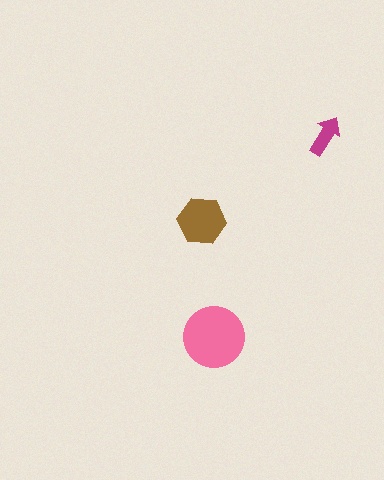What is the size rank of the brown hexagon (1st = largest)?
2nd.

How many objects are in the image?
There are 3 objects in the image.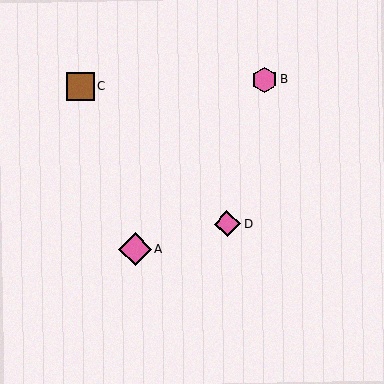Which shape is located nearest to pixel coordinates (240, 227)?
The pink diamond (labeled D) at (227, 224) is nearest to that location.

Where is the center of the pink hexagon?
The center of the pink hexagon is at (265, 80).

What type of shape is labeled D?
Shape D is a pink diamond.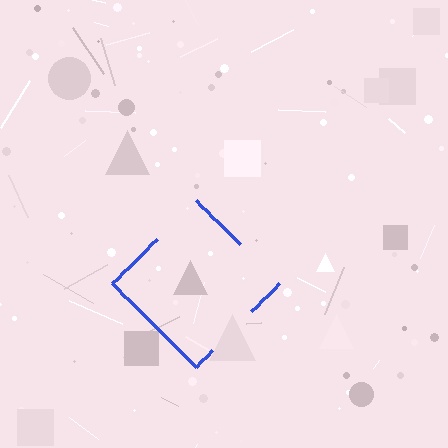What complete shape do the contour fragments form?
The contour fragments form a diamond.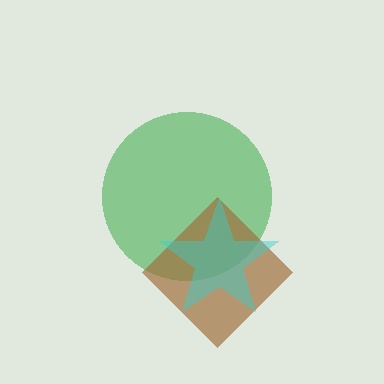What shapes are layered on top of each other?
The layered shapes are: a green circle, a brown diamond, a cyan star.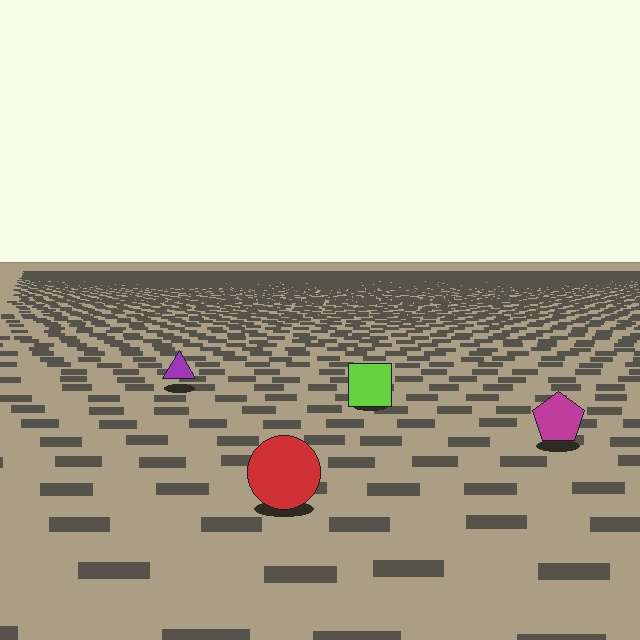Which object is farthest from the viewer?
The purple triangle is farthest from the viewer. It appears smaller and the ground texture around it is denser.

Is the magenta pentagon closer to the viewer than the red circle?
No. The red circle is closer — you can tell from the texture gradient: the ground texture is coarser near it.